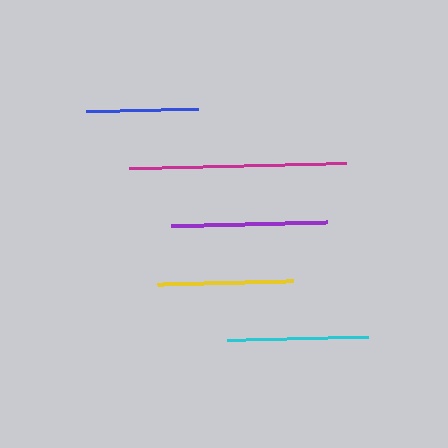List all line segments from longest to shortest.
From longest to shortest: magenta, purple, cyan, yellow, blue.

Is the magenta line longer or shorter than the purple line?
The magenta line is longer than the purple line.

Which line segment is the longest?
The magenta line is the longest at approximately 217 pixels.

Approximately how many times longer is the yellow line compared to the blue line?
The yellow line is approximately 1.2 times the length of the blue line.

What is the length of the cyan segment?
The cyan segment is approximately 141 pixels long.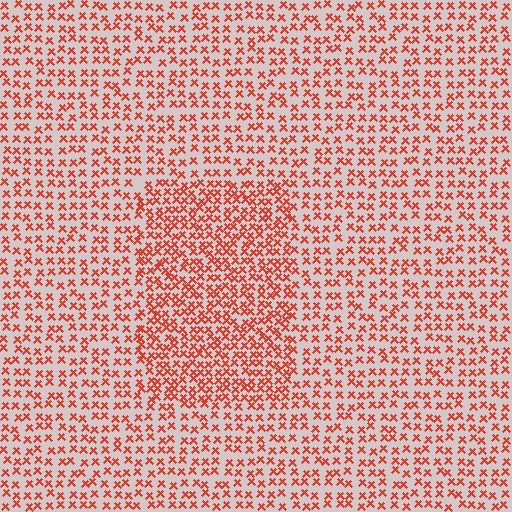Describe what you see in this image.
The image contains small red elements arranged at two different densities. A rectangle-shaped region is visible where the elements are more densely packed than the surrounding area.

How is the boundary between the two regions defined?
The boundary is defined by a change in element density (approximately 1.7x ratio). All elements are the same color, size, and shape.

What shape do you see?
I see a rectangle.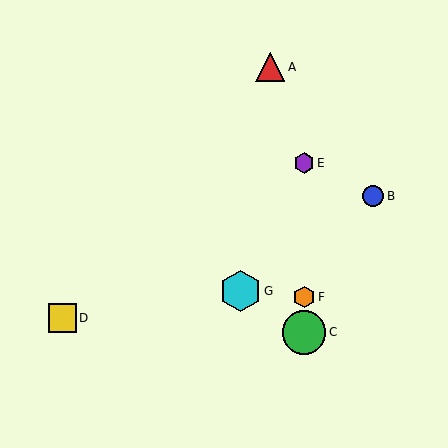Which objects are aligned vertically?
Objects C, E, F are aligned vertically.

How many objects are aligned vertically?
3 objects (C, E, F) are aligned vertically.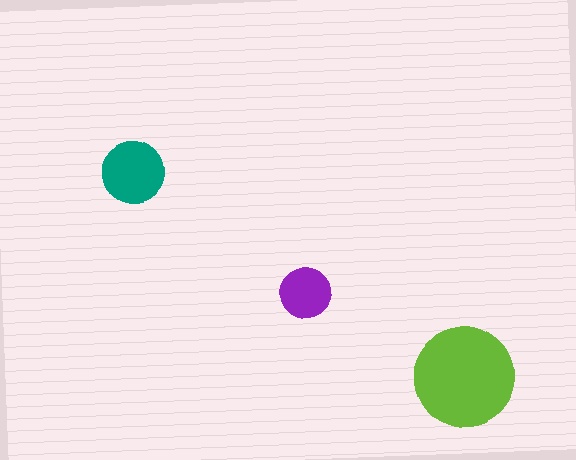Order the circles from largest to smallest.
the lime one, the teal one, the purple one.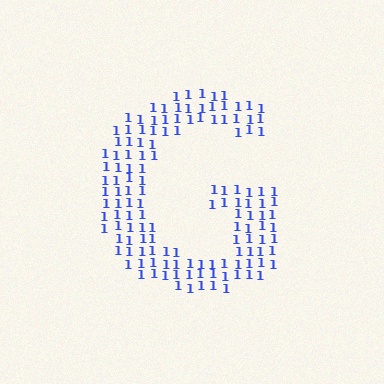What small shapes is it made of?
It is made of small digit 1's.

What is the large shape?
The large shape is the letter G.